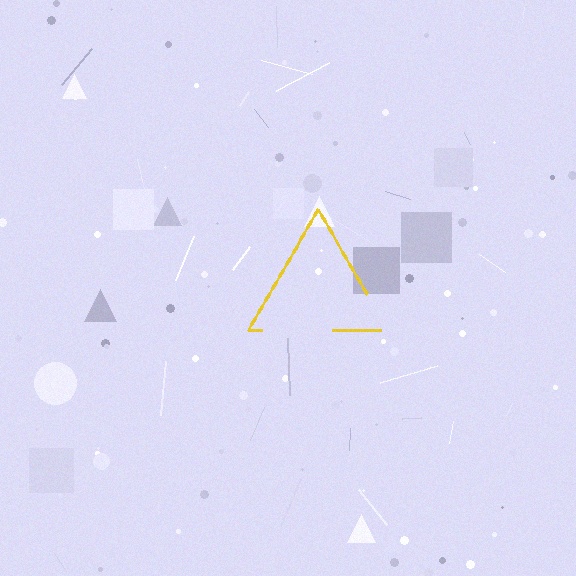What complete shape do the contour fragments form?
The contour fragments form a triangle.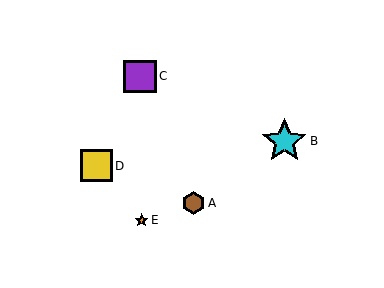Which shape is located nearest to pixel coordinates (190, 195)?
The brown hexagon (labeled A) at (194, 203) is nearest to that location.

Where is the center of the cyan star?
The center of the cyan star is at (284, 141).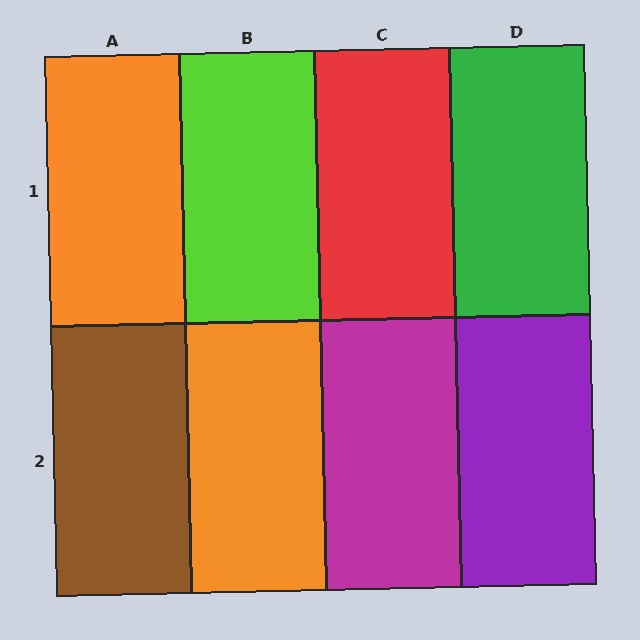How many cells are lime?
1 cell is lime.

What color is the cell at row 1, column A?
Orange.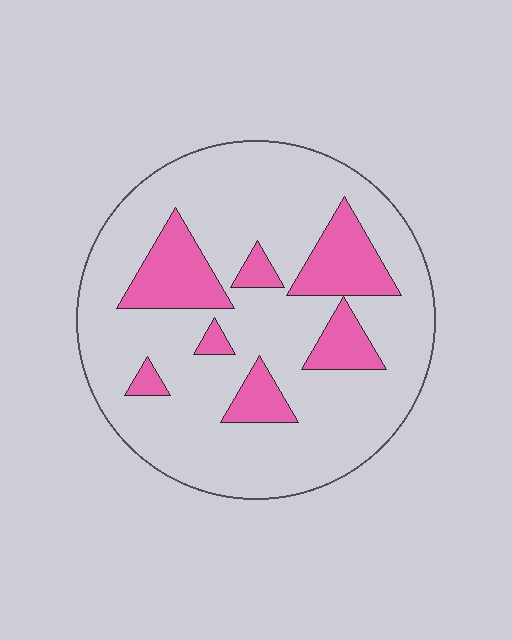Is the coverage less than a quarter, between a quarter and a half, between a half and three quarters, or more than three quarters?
Less than a quarter.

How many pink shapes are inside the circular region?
7.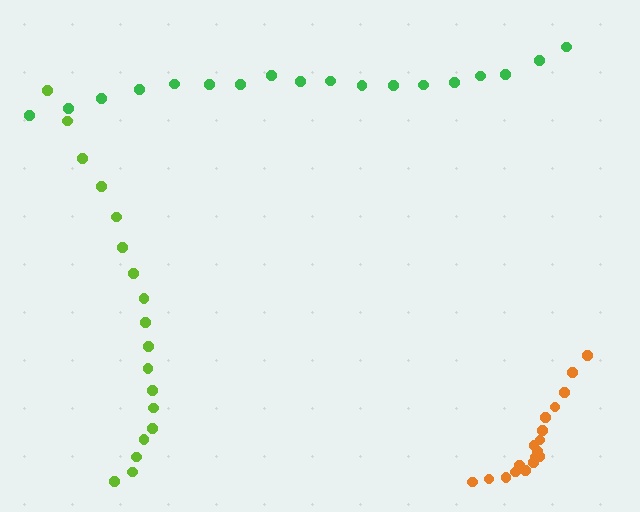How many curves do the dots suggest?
There are 3 distinct paths.